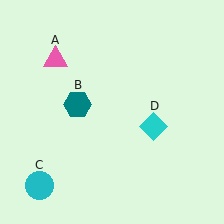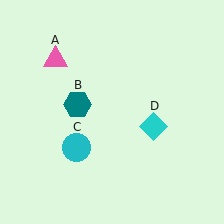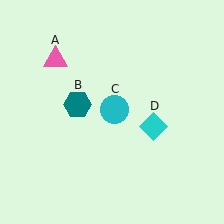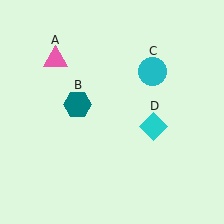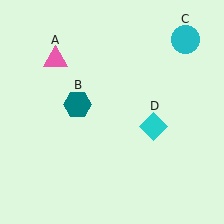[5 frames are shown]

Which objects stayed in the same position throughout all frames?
Pink triangle (object A) and teal hexagon (object B) and cyan diamond (object D) remained stationary.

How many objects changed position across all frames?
1 object changed position: cyan circle (object C).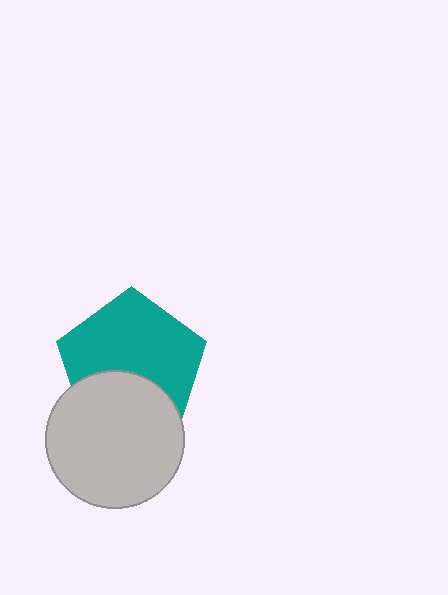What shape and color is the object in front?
The object in front is a light gray circle.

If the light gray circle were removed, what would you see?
You would see the complete teal pentagon.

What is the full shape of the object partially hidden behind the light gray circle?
The partially hidden object is a teal pentagon.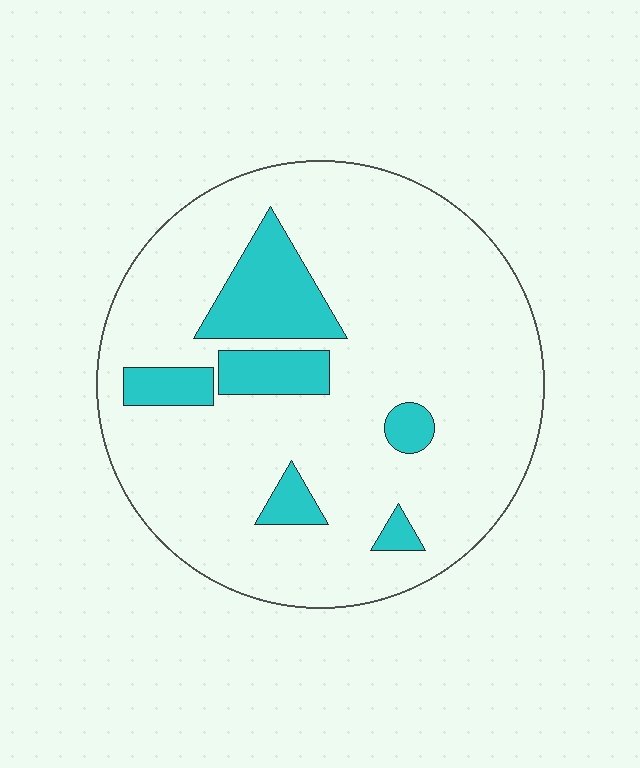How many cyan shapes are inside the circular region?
6.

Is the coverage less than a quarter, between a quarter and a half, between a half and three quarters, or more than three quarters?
Less than a quarter.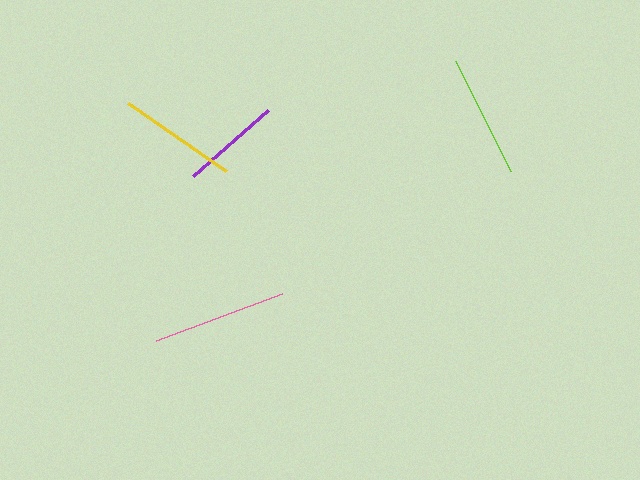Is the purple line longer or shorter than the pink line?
The pink line is longer than the purple line.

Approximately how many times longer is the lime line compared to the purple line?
The lime line is approximately 1.2 times the length of the purple line.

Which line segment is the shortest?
The purple line is the shortest at approximately 100 pixels.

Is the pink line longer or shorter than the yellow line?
The pink line is longer than the yellow line.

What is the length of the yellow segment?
The yellow segment is approximately 120 pixels long.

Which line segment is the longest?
The pink line is the longest at approximately 134 pixels.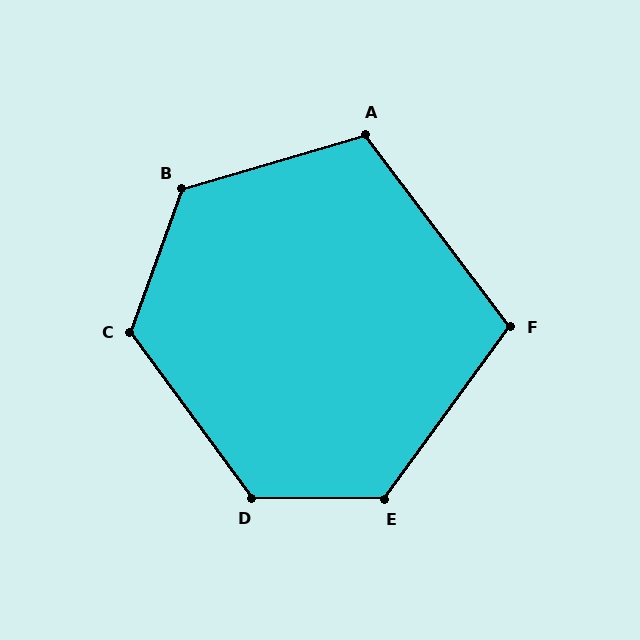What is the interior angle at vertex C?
Approximately 124 degrees (obtuse).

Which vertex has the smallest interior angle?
F, at approximately 107 degrees.